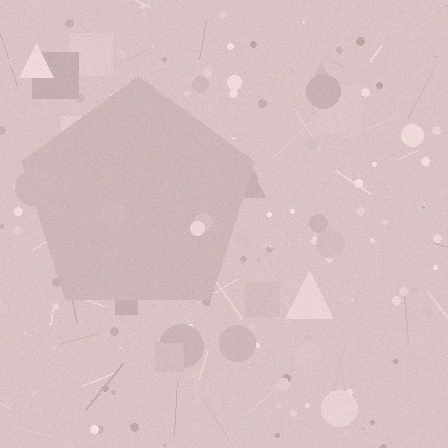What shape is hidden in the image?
A pentagon is hidden in the image.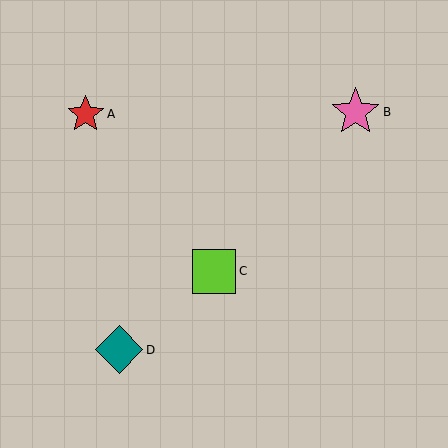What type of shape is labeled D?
Shape D is a teal diamond.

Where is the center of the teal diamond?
The center of the teal diamond is at (119, 350).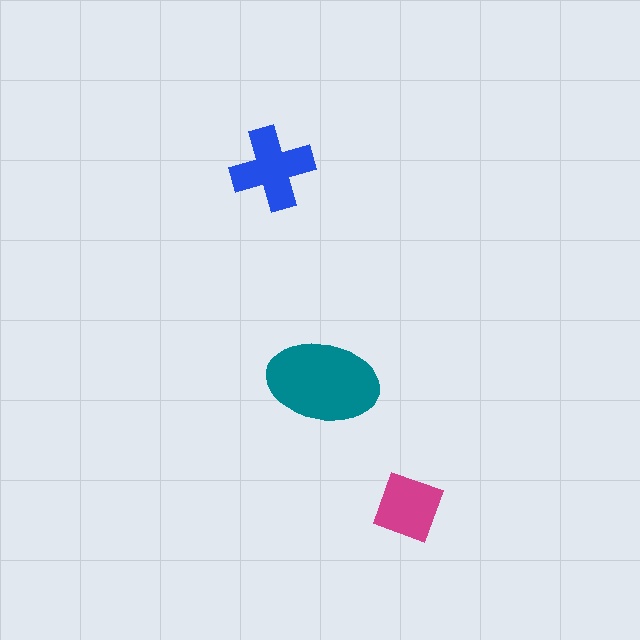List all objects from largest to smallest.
The teal ellipse, the blue cross, the magenta square.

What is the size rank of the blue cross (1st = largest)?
2nd.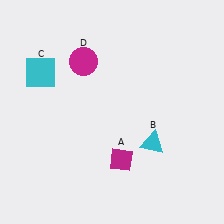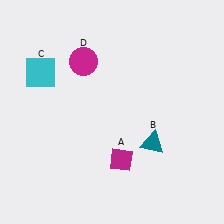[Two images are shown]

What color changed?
The triangle (B) changed from cyan in Image 1 to teal in Image 2.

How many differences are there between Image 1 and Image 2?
There is 1 difference between the two images.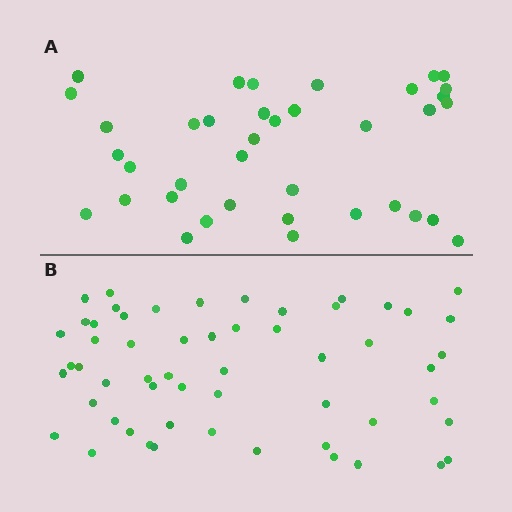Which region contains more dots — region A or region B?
Region B (the bottom region) has more dots.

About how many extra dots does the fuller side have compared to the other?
Region B has approximately 20 more dots than region A.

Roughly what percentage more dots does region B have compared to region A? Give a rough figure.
About 45% more.